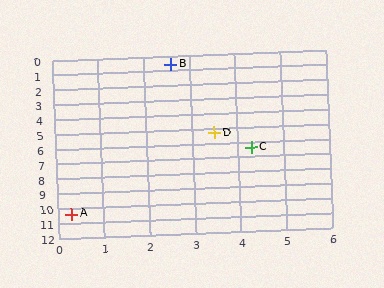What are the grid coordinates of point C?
Point C is at approximately (4.3, 6.4).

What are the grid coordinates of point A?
Point A is at approximately (0.3, 10.4).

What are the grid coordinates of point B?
Point B is at approximately (2.6, 0.6).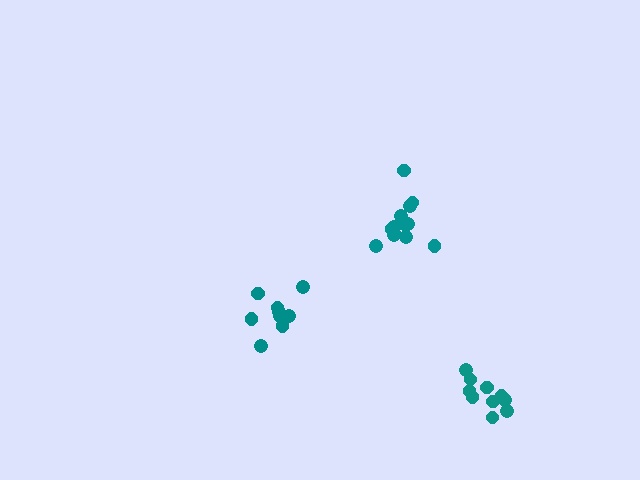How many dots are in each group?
Group 1: 14 dots, Group 2: 10 dots, Group 3: 9 dots (33 total).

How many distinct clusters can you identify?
There are 3 distinct clusters.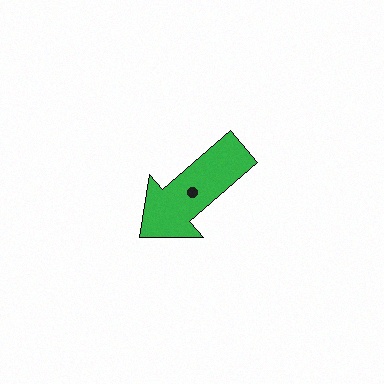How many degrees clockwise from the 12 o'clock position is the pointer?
Approximately 229 degrees.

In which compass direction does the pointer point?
Southwest.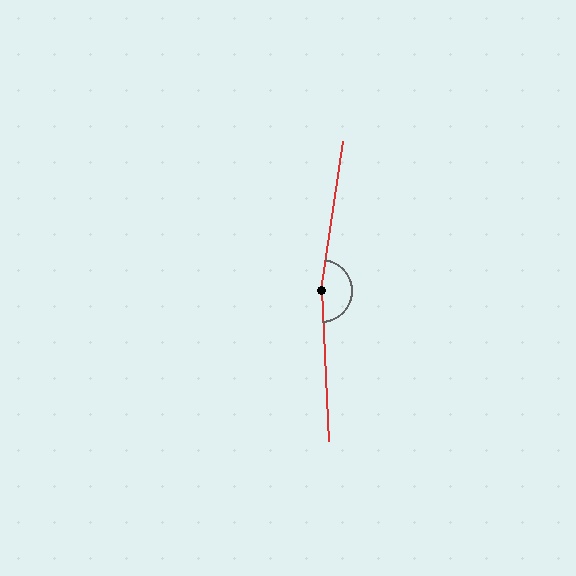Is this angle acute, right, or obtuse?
It is obtuse.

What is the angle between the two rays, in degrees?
Approximately 169 degrees.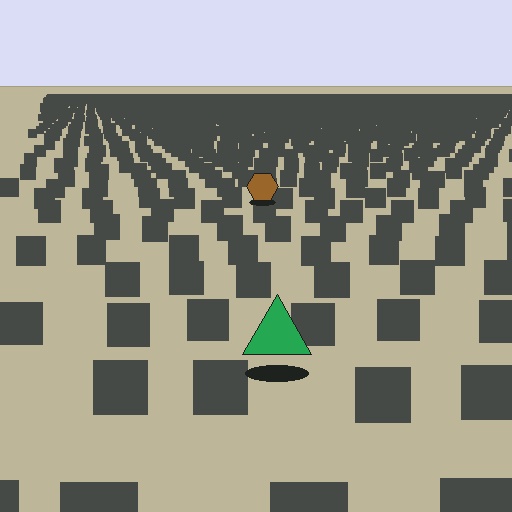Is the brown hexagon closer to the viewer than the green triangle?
No. The green triangle is closer — you can tell from the texture gradient: the ground texture is coarser near it.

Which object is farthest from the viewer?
The brown hexagon is farthest from the viewer. It appears smaller and the ground texture around it is denser.